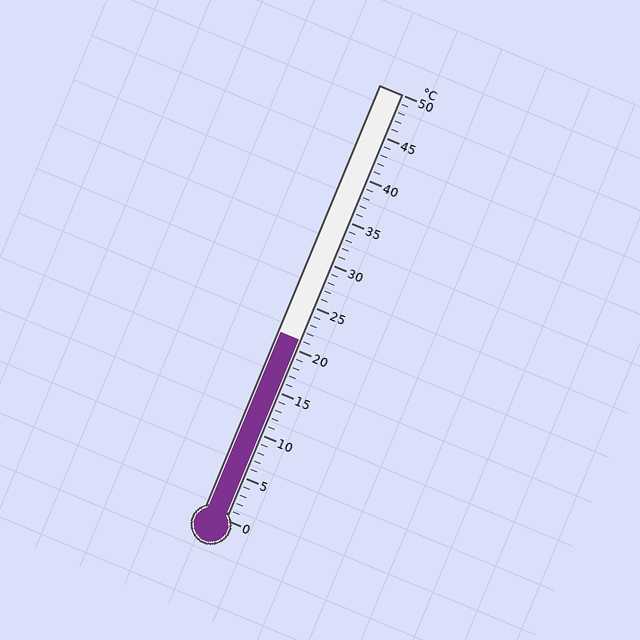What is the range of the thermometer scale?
The thermometer scale ranges from 0°C to 50°C.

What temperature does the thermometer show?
The thermometer shows approximately 21°C.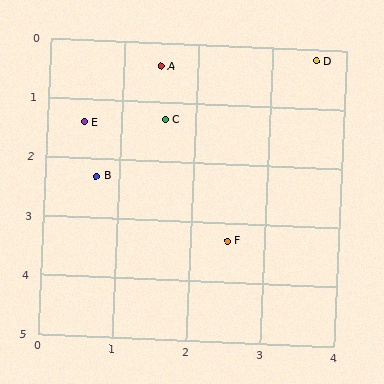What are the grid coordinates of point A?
Point A is at approximately (1.5, 0.4).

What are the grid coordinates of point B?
Point B is at approximately (0.7, 2.3).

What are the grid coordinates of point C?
Point C is at approximately (1.6, 1.3).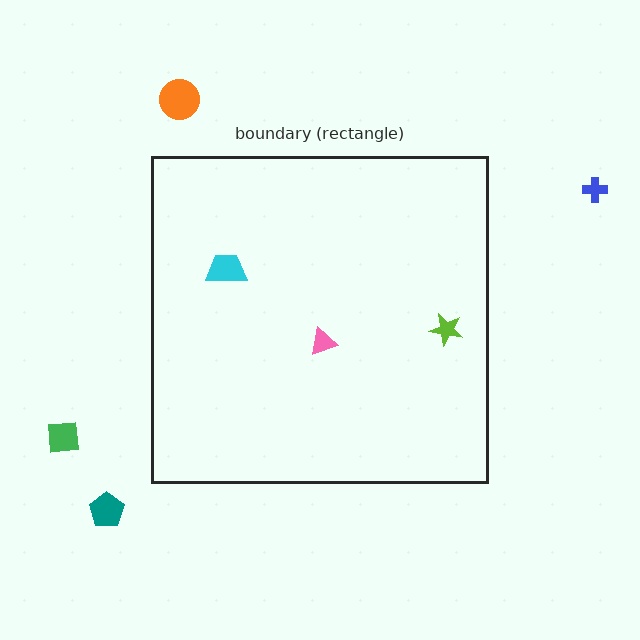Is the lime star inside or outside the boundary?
Inside.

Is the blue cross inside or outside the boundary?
Outside.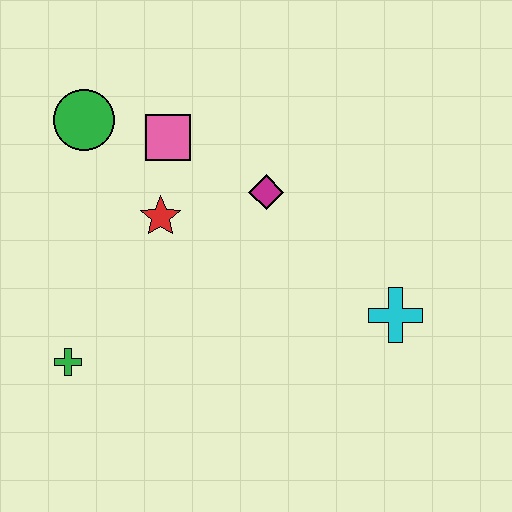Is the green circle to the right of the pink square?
No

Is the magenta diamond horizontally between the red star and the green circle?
No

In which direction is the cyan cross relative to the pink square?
The cyan cross is to the right of the pink square.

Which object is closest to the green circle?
The pink square is closest to the green circle.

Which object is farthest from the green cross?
The cyan cross is farthest from the green cross.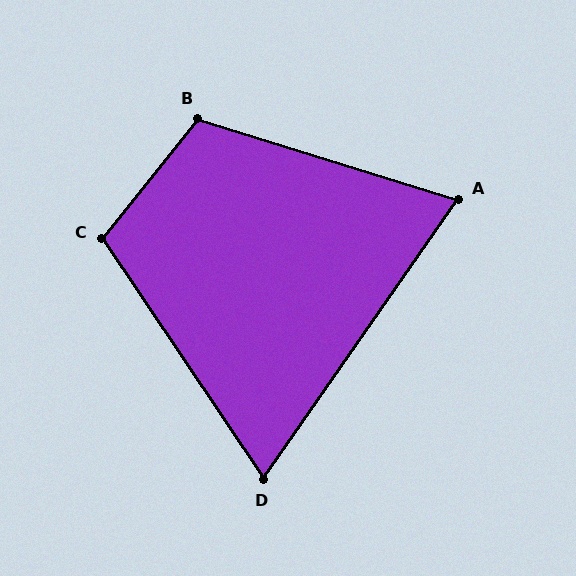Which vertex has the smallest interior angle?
D, at approximately 69 degrees.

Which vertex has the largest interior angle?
B, at approximately 111 degrees.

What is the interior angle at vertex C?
Approximately 108 degrees (obtuse).